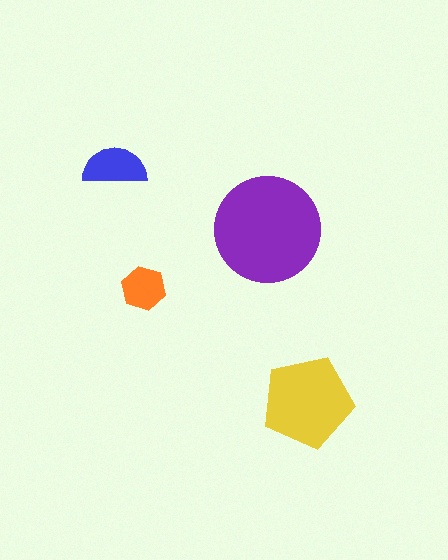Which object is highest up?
The blue semicircle is topmost.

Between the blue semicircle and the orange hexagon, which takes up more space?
The blue semicircle.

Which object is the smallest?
The orange hexagon.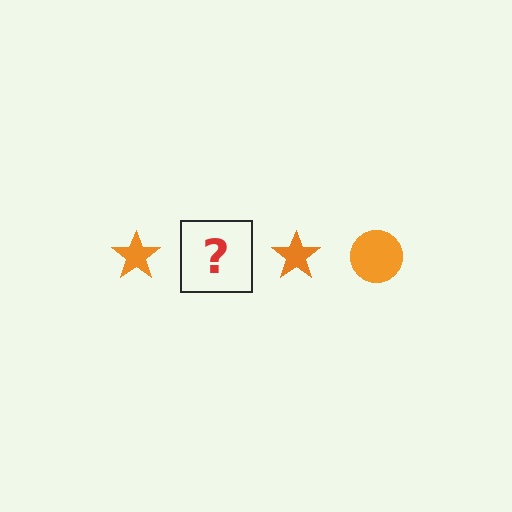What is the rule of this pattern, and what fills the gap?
The rule is that the pattern cycles through star, circle shapes in orange. The gap should be filled with an orange circle.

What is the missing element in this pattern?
The missing element is an orange circle.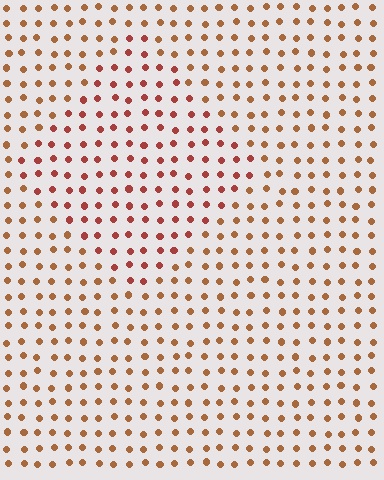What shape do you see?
I see a diamond.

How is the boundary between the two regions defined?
The boundary is defined purely by a slight shift in hue (about 24 degrees). Spacing, size, and orientation are identical on both sides.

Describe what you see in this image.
The image is filled with small brown elements in a uniform arrangement. A diamond-shaped region is visible where the elements are tinted to a slightly different hue, forming a subtle color boundary.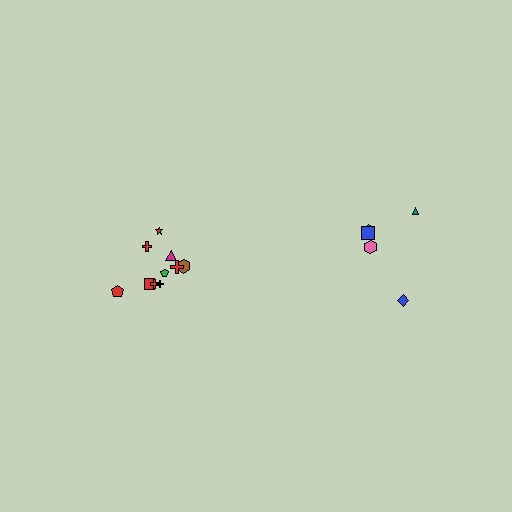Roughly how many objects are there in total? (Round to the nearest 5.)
Roughly 15 objects in total.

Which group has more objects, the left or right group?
The left group.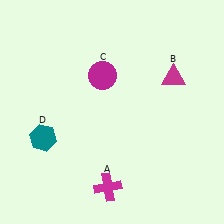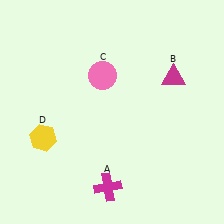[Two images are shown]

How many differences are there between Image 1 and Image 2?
There are 2 differences between the two images.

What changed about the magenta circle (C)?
In Image 1, C is magenta. In Image 2, it changed to pink.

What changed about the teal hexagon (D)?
In Image 1, D is teal. In Image 2, it changed to yellow.